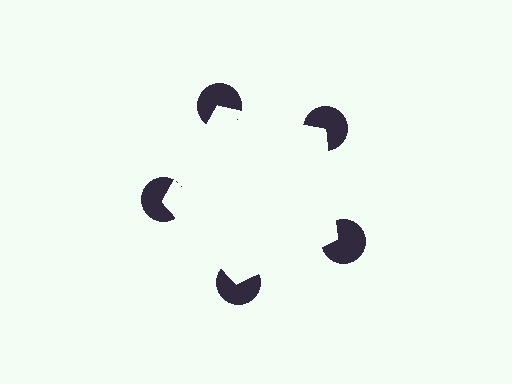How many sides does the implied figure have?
5 sides.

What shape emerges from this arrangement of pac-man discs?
An illusory pentagon — its edges are inferred from the aligned wedge cuts in the pac-man discs, not physically drawn.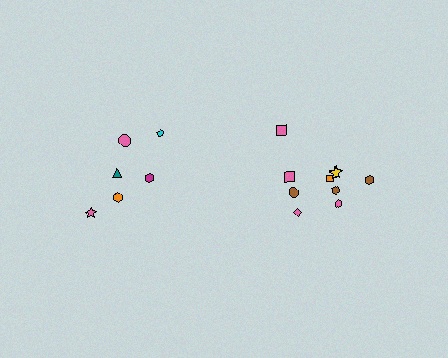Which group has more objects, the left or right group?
The right group.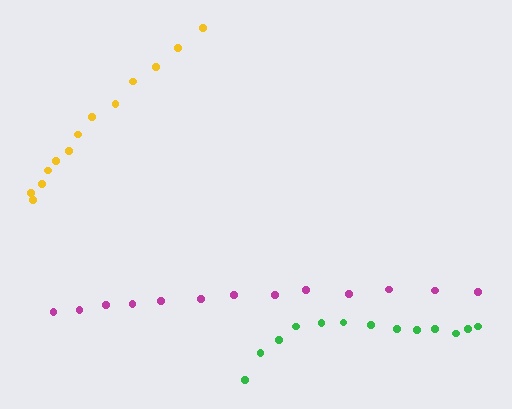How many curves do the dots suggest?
There are 3 distinct paths.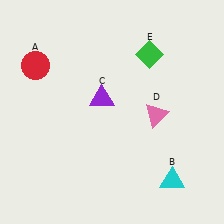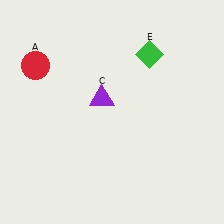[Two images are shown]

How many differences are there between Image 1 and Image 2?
There are 2 differences between the two images.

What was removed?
The pink triangle (D), the cyan triangle (B) were removed in Image 2.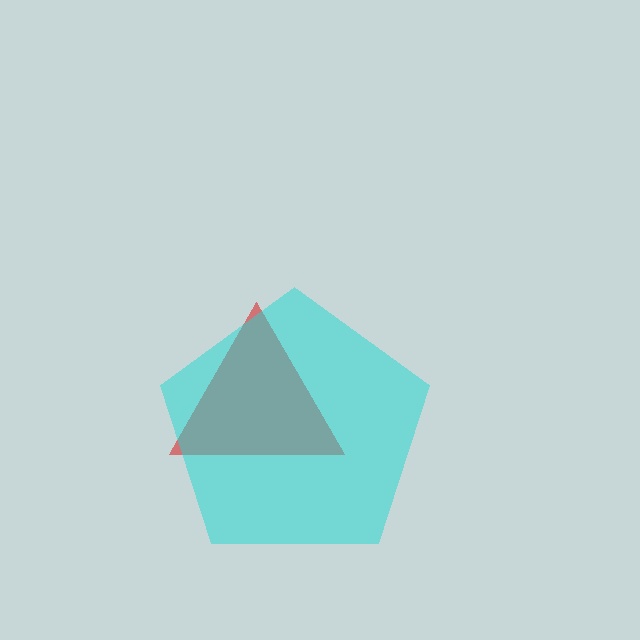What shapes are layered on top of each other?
The layered shapes are: a red triangle, a cyan pentagon.